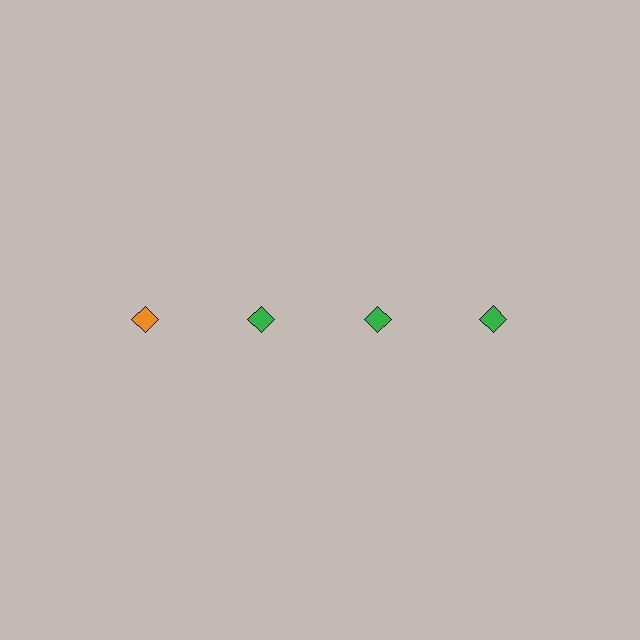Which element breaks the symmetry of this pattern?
The orange diamond in the top row, leftmost column breaks the symmetry. All other shapes are green diamonds.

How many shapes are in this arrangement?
There are 4 shapes arranged in a grid pattern.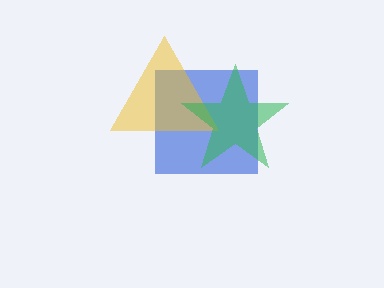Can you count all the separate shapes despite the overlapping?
Yes, there are 3 separate shapes.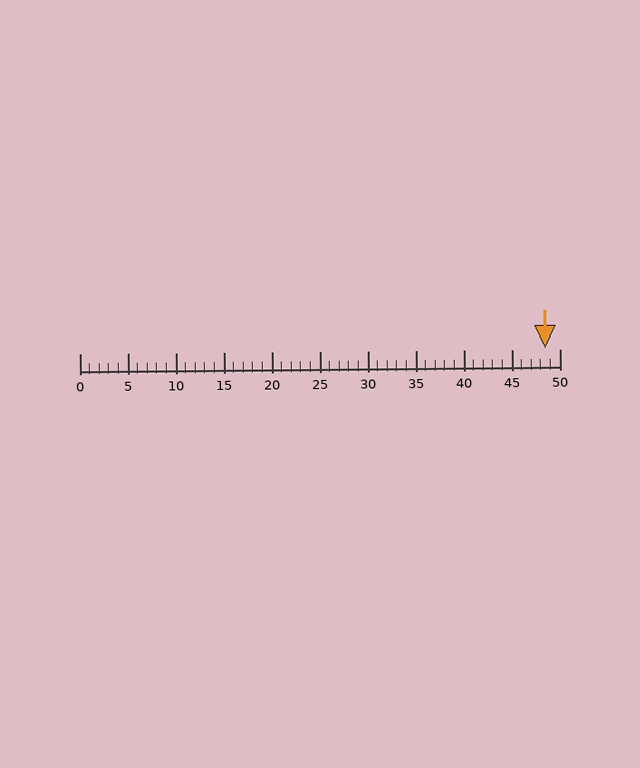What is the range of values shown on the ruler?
The ruler shows values from 0 to 50.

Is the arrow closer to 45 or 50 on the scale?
The arrow is closer to 50.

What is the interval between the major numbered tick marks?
The major tick marks are spaced 5 units apart.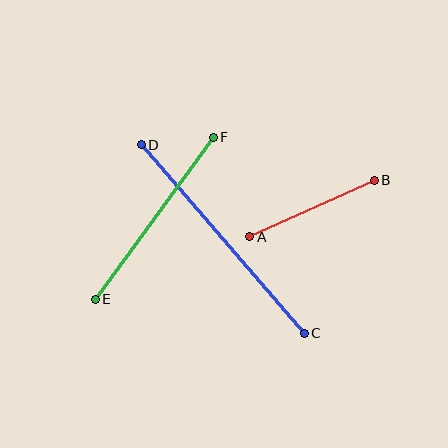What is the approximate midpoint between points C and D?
The midpoint is at approximately (223, 239) pixels.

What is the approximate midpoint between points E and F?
The midpoint is at approximately (154, 218) pixels.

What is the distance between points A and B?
The distance is approximately 137 pixels.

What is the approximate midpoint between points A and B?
The midpoint is at approximately (312, 209) pixels.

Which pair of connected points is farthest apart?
Points C and D are farthest apart.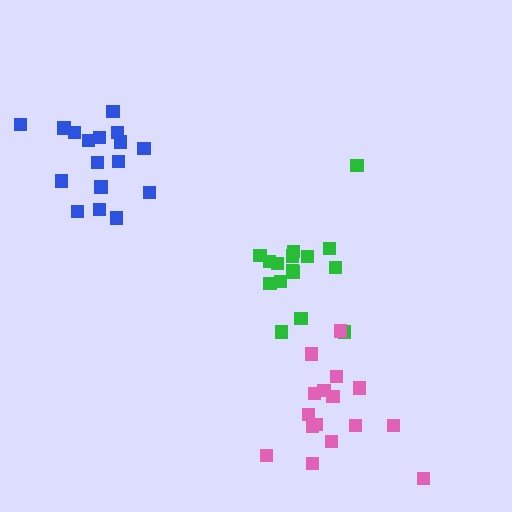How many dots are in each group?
Group 1: 17 dots, Group 2: 16 dots, Group 3: 16 dots (49 total).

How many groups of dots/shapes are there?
There are 3 groups.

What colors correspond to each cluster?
The clusters are colored: blue, green, pink.